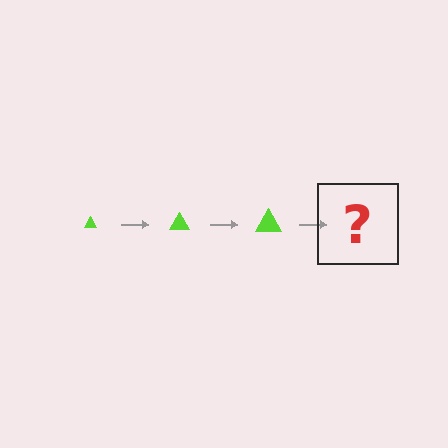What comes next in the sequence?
The next element should be a lime triangle, larger than the previous one.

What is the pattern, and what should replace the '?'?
The pattern is that the triangle gets progressively larger each step. The '?' should be a lime triangle, larger than the previous one.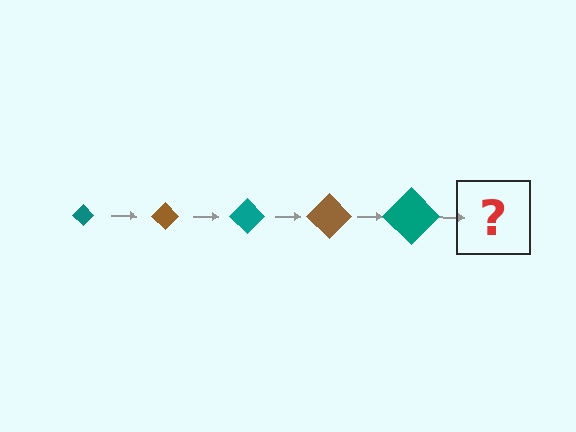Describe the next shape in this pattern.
It should be a brown diamond, larger than the previous one.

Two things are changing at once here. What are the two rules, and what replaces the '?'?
The two rules are that the diamond grows larger each step and the color cycles through teal and brown. The '?' should be a brown diamond, larger than the previous one.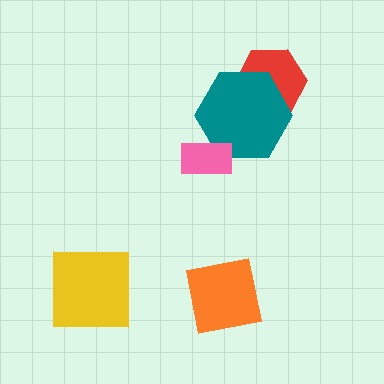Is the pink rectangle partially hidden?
No, no other shape covers it.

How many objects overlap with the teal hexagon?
2 objects overlap with the teal hexagon.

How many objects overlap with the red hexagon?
1 object overlaps with the red hexagon.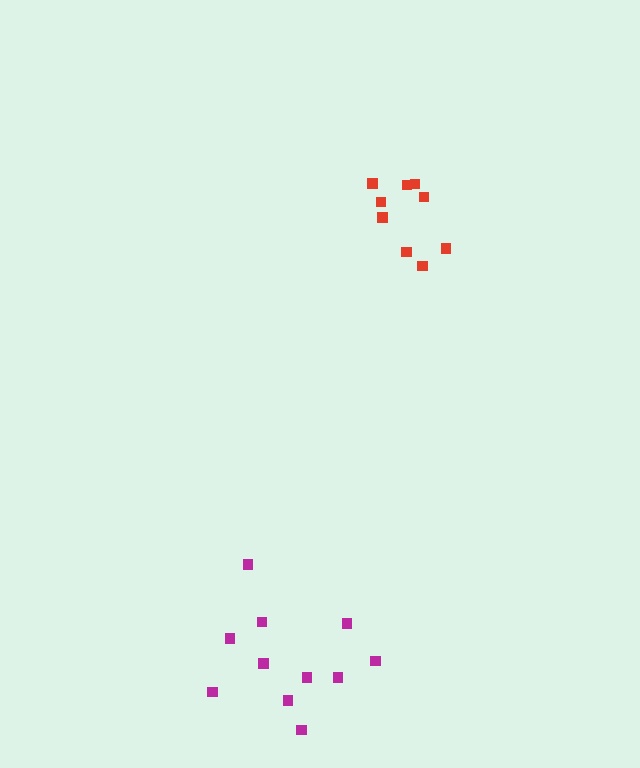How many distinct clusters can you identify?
There are 2 distinct clusters.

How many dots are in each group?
Group 1: 9 dots, Group 2: 11 dots (20 total).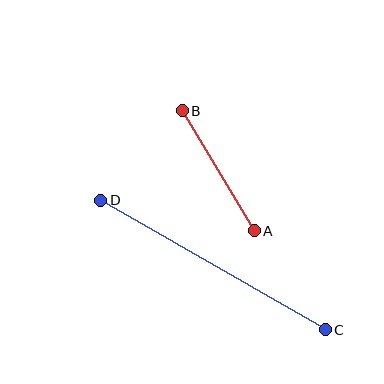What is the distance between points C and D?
The distance is approximately 259 pixels.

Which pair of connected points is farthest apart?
Points C and D are farthest apart.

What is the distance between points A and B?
The distance is approximately 140 pixels.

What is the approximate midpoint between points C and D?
The midpoint is at approximately (213, 265) pixels.